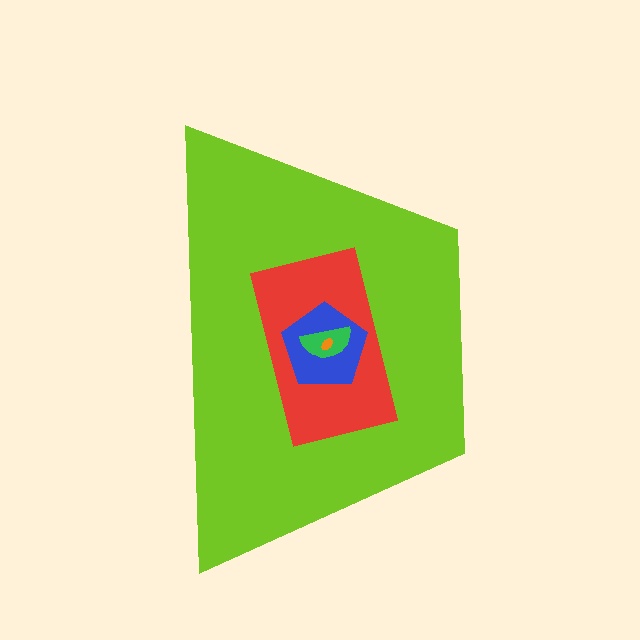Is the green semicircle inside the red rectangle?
Yes.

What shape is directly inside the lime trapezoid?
The red rectangle.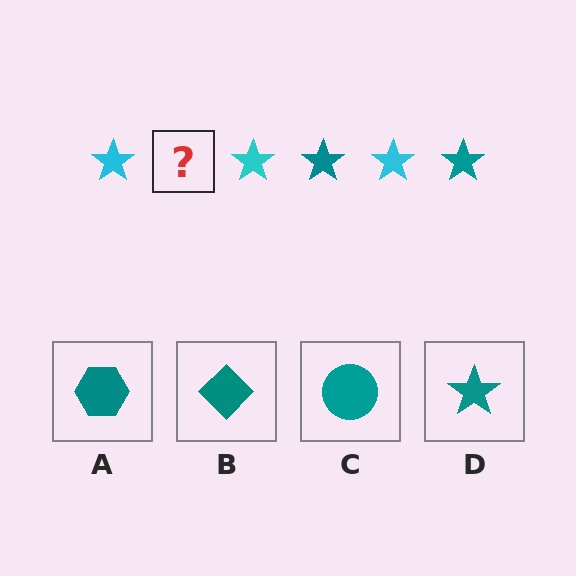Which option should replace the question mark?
Option D.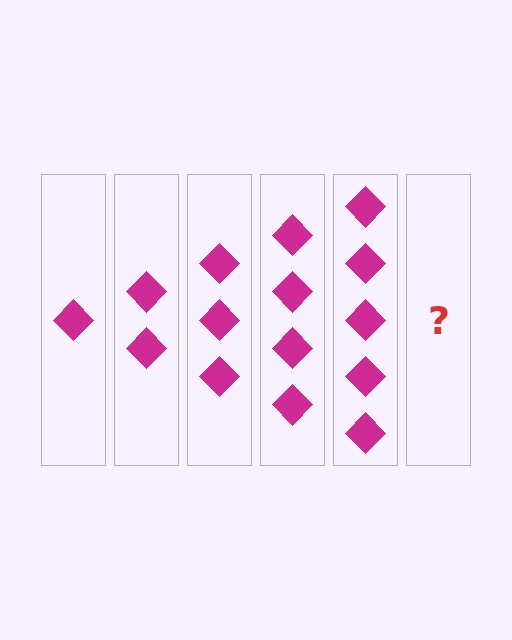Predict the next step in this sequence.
The next step is 6 diamonds.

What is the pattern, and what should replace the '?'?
The pattern is that each step adds one more diamond. The '?' should be 6 diamonds.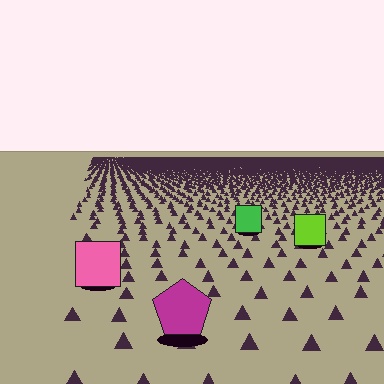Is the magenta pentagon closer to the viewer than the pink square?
Yes. The magenta pentagon is closer — you can tell from the texture gradient: the ground texture is coarser near it.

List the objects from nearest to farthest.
From nearest to farthest: the magenta pentagon, the pink square, the lime square, the green square.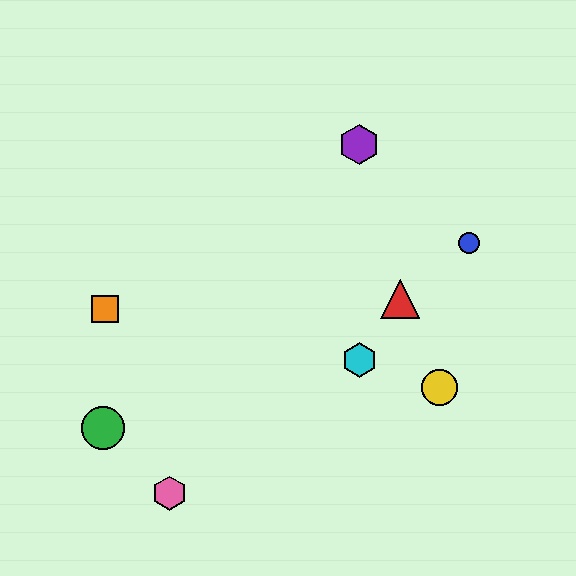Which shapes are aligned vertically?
The purple hexagon, the cyan hexagon are aligned vertically.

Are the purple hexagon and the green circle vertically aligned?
No, the purple hexagon is at x≈359 and the green circle is at x≈103.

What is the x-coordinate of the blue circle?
The blue circle is at x≈469.